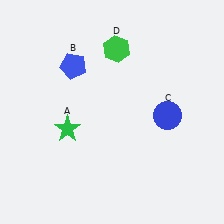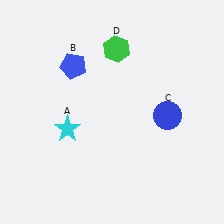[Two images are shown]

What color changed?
The star (A) changed from green in Image 1 to cyan in Image 2.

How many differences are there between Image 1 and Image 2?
There is 1 difference between the two images.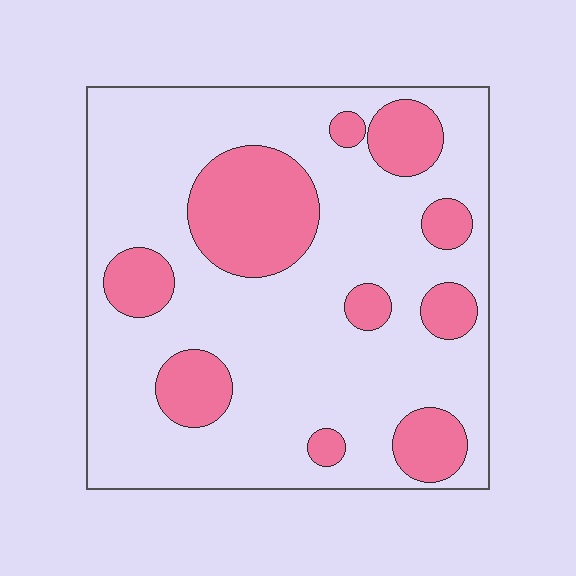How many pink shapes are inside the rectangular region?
10.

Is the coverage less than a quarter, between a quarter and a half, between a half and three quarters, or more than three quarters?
Less than a quarter.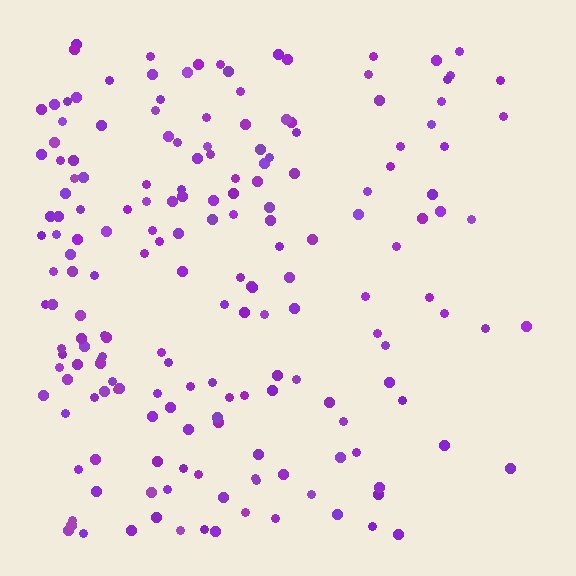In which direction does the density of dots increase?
From right to left, with the left side densest.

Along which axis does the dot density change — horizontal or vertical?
Horizontal.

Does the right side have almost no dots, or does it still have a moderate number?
Still a moderate number, just noticeably fewer than the left.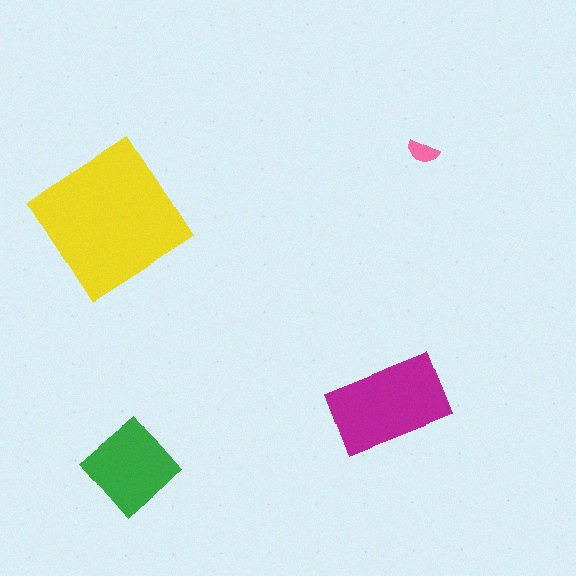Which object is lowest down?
The green diamond is bottommost.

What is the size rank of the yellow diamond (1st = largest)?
1st.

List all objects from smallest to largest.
The pink semicircle, the green diamond, the magenta rectangle, the yellow diamond.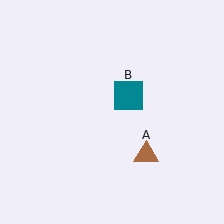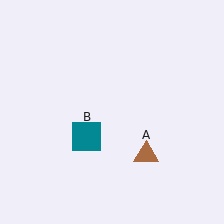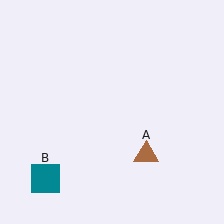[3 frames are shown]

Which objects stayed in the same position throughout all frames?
Brown triangle (object A) remained stationary.